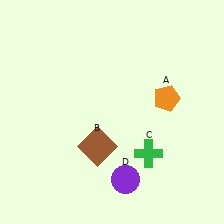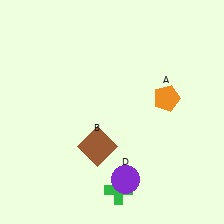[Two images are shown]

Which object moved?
The green cross (C) moved down.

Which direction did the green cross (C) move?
The green cross (C) moved down.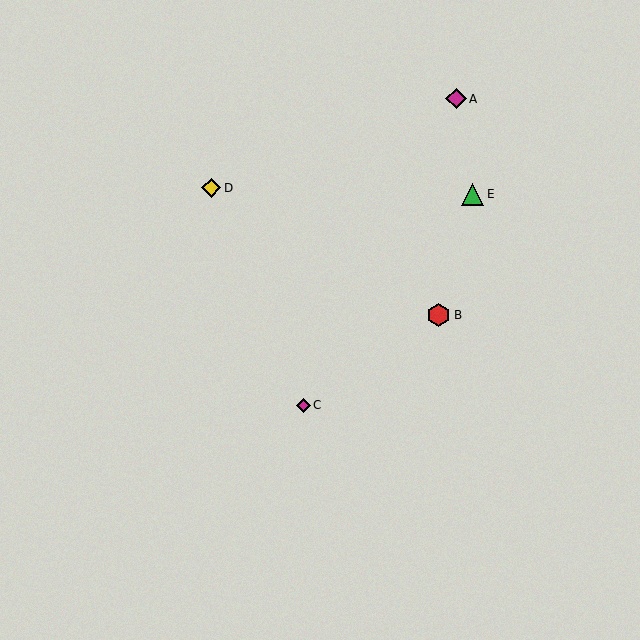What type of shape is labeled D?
Shape D is a yellow diamond.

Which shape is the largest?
The red hexagon (labeled B) is the largest.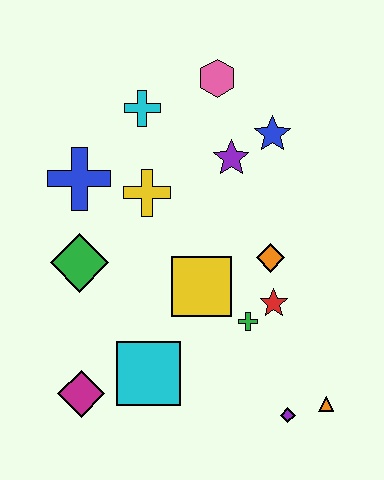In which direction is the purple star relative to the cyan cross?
The purple star is to the right of the cyan cross.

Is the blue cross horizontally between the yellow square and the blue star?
No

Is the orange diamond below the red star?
No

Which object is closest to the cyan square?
The magenta diamond is closest to the cyan square.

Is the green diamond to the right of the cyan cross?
No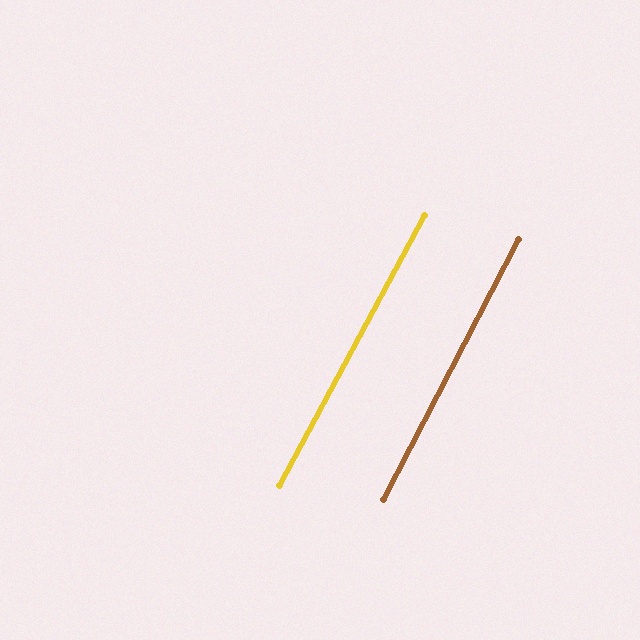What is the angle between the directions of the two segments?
Approximately 1 degree.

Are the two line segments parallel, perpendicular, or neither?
Parallel — their directions differ by only 0.7°.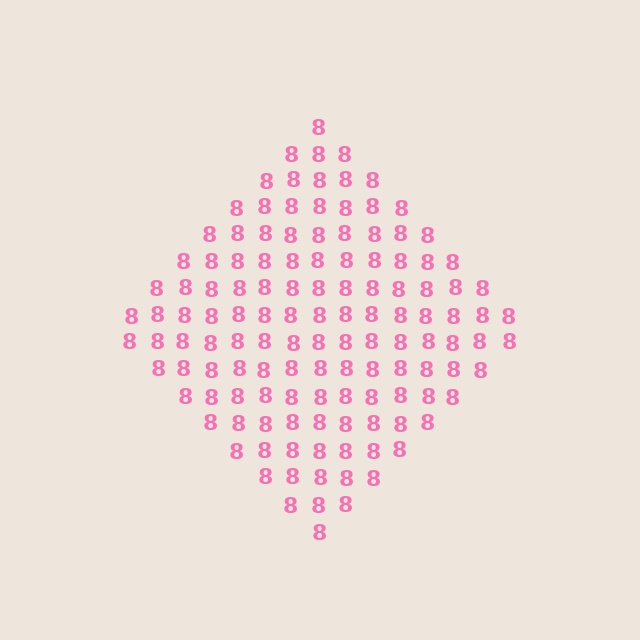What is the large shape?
The large shape is a diamond.